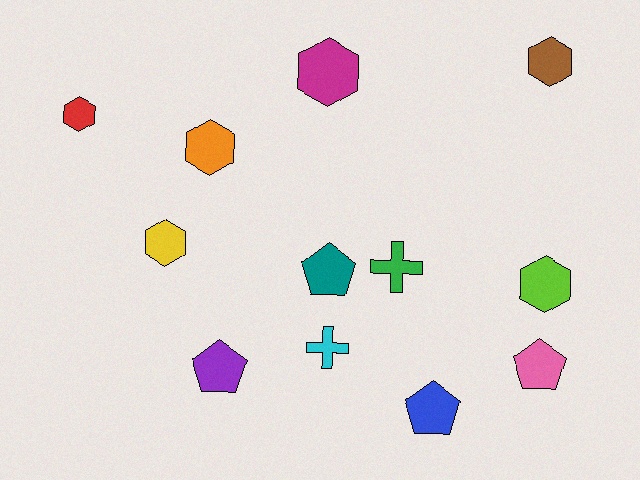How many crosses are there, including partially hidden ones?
There are 2 crosses.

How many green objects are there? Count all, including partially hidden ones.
There is 1 green object.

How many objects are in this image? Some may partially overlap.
There are 12 objects.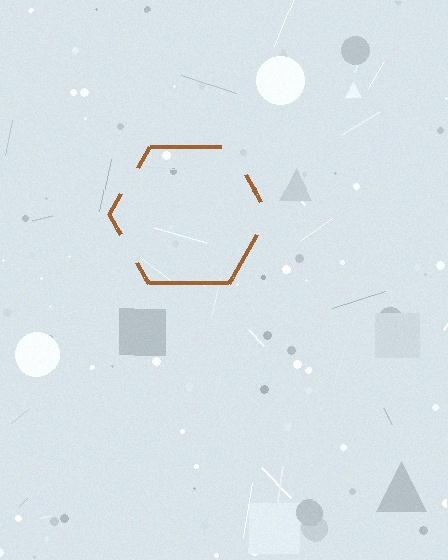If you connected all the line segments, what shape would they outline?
They would outline a hexagon.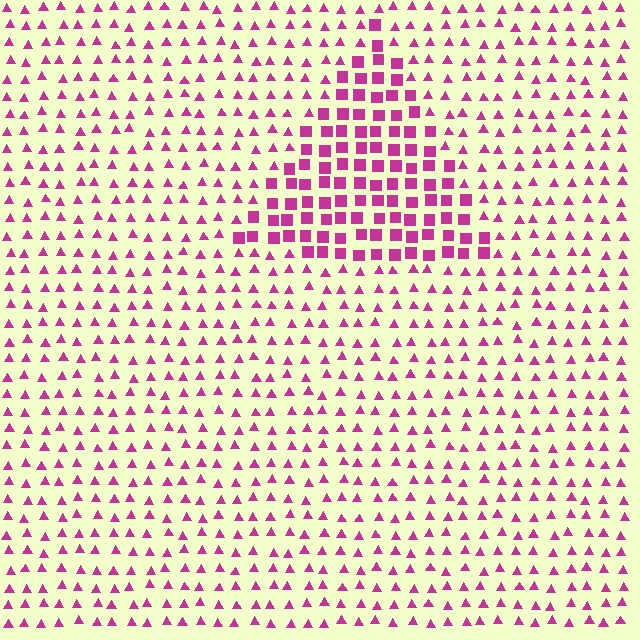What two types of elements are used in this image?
The image uses squares inside the triangle region and triangles outside it.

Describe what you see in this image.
The image is filled with small magenta elements arranged in a uniform grid. A triangle-shaped region contains squares, while the surrounding area contains triangles. The boundary is defined purely by the change in element shape.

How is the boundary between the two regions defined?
The boundary is defined by a change in element shape: squares inside vs. triangles outside. All elements share the same color and spacing.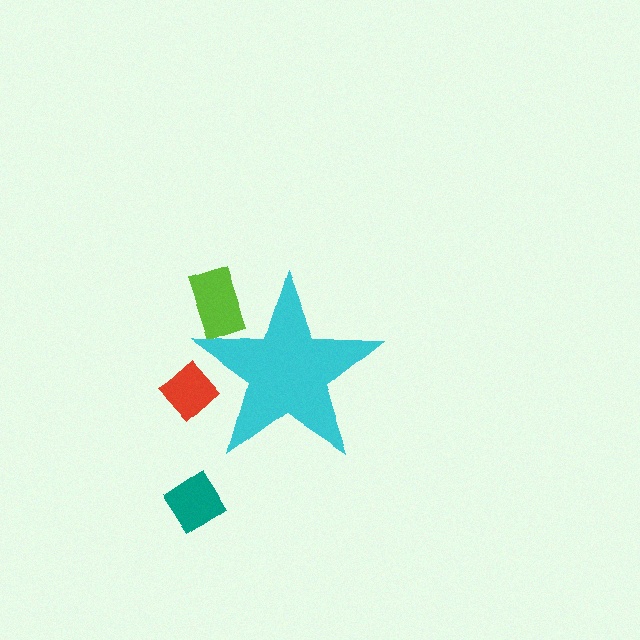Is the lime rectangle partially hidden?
Yes, the lime rectangle is partially hidden behind the cyan star.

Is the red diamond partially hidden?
Yes, the red diamond is partially hidden behind the cyan star.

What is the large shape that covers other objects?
A cyan star.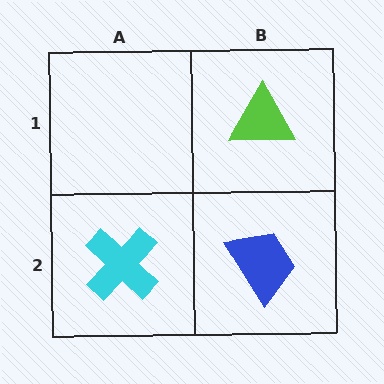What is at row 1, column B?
A lime triangle.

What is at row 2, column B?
A blue trapezoid.